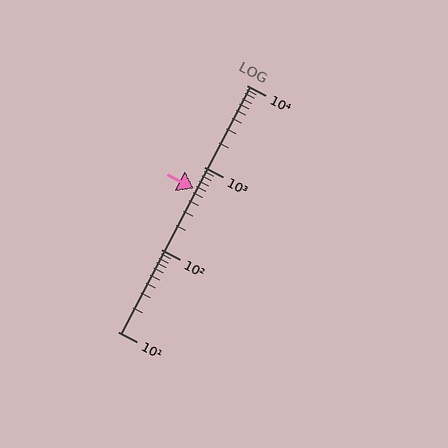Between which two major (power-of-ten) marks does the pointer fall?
The pointer is between 100 and 1000.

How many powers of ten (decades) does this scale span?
The scale spans 3 decades, from 10 to 10000.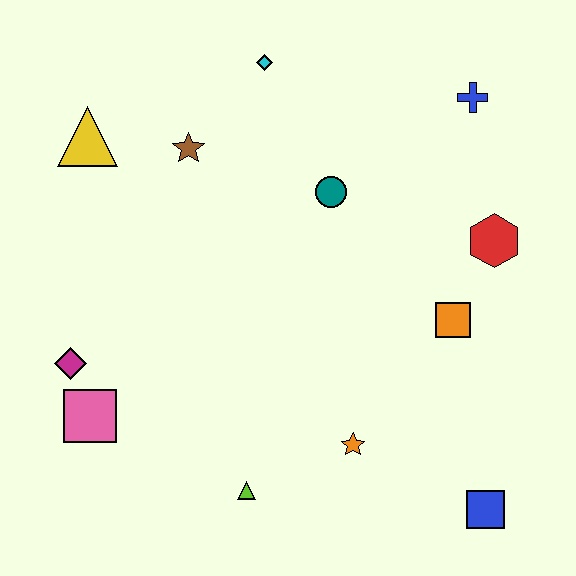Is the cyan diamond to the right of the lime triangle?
Yes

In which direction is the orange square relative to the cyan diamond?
The orange square is below the cyan diamond.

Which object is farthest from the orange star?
The yellow triangle is farthest from the orange star.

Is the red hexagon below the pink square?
No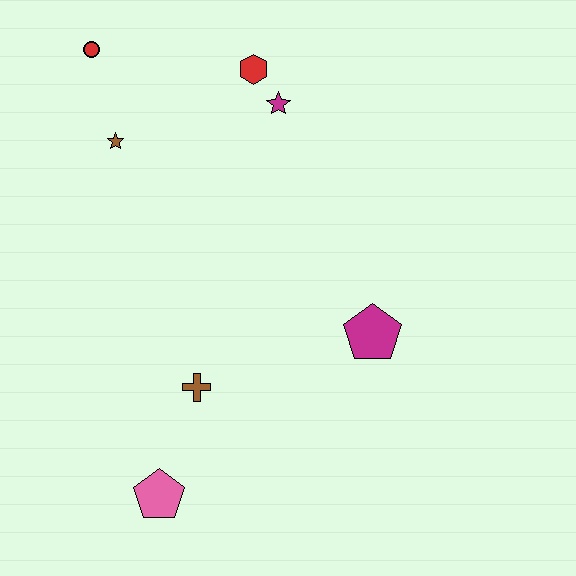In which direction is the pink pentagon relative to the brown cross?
The pink pentagon is below the brown cross.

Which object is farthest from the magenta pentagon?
The red circle is farthest from the magenta pentagon.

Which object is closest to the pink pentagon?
The brown cross is closest to the pink pentagon.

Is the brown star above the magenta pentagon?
Yes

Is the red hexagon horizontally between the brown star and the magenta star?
Yes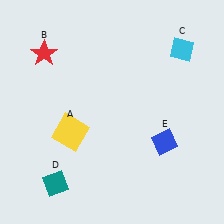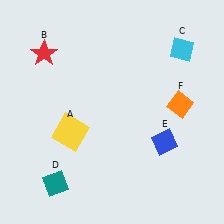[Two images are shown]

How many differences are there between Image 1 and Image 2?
There is 1 difference between the two images.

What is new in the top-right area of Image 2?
An orange diamond (F) was added in the top-right area of Image 2.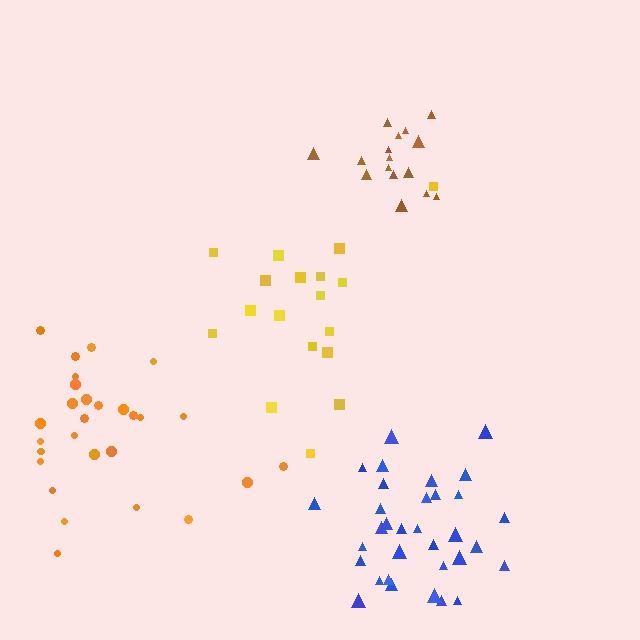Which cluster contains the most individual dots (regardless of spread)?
Blue (33).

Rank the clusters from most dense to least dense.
brown, blue, orange, yellow.